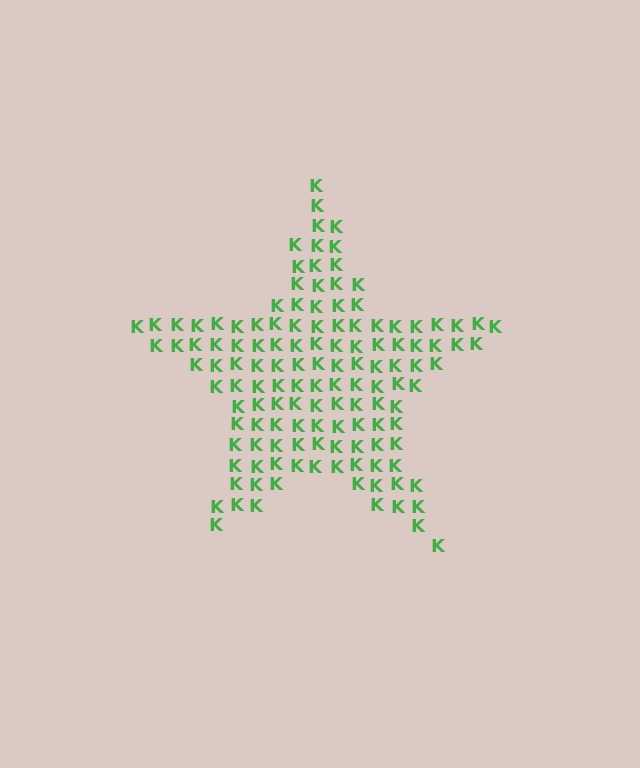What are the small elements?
The small elements are letter K's.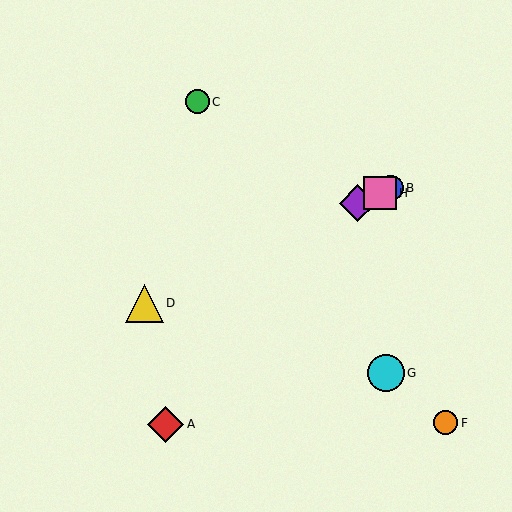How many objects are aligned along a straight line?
4 objects (B, D, E, H) are aligned along a straight line.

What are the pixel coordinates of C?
Object C is at (197, 102).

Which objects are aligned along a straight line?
Objects B, D, E, H are aligned along a straight line.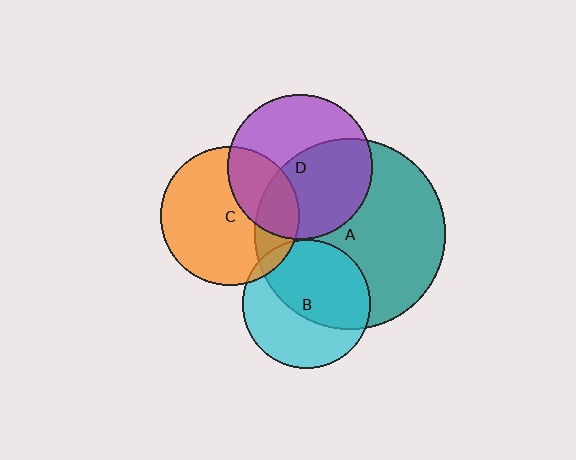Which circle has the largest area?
Circle A (teal).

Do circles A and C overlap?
Yes.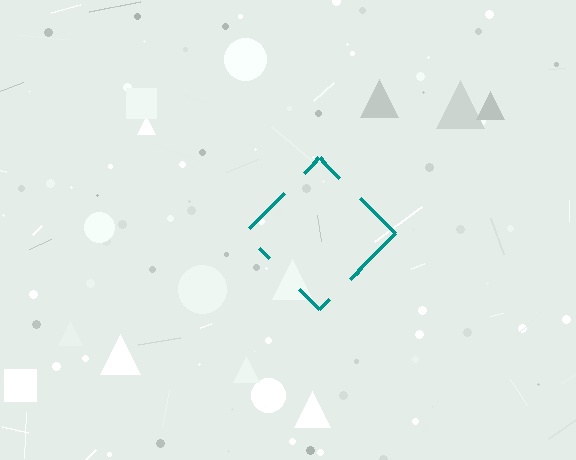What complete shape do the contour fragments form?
The contour fragments form a diamond.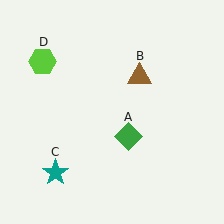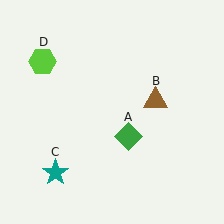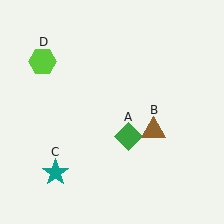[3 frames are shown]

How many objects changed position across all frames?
1 object changed position: brown triangle (object B).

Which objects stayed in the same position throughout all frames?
Green diamond (object A) and teal star (object C) and lime hexagon (object D) remained stationary.